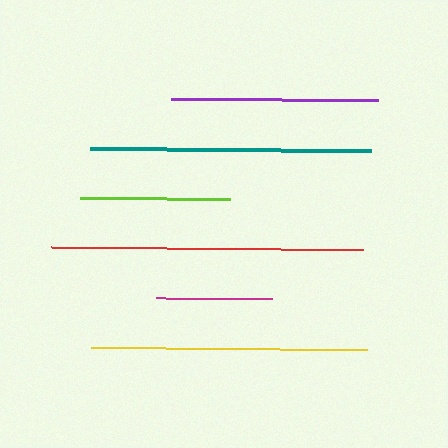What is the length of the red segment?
The red segment is approximately 312 pixels long.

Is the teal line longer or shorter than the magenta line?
The teal line is longer than the magenta line.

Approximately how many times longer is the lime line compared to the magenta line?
The lime line is approximately 1.3 times the length of the magenta line.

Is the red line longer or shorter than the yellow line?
The red line is longer than the yellow line.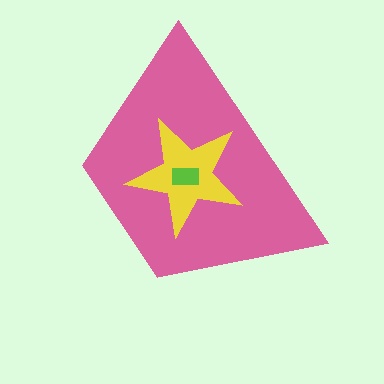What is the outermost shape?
The pink trapezoid.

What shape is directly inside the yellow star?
The lime rectangle.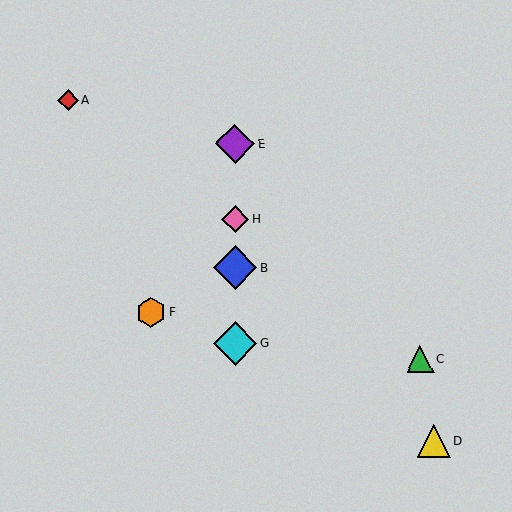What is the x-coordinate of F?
Object F is at x≈151.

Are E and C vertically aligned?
No, E is at x≈235 and C is at x≈420.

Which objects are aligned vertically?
Objects B, E, G, H are aligned vertically.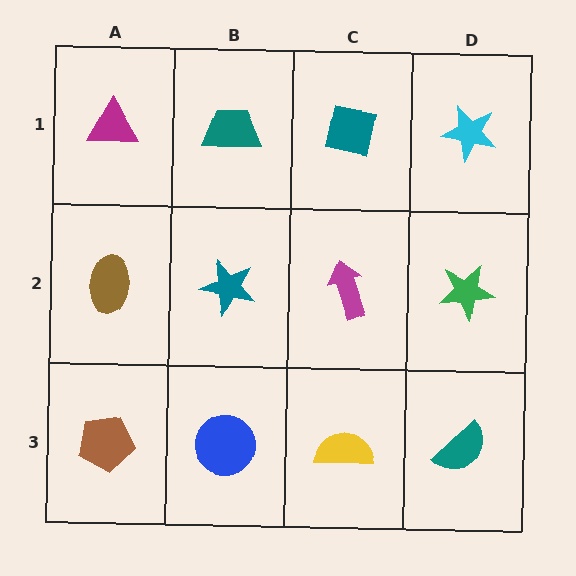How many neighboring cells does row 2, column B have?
4.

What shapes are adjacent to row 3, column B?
A teal star (row 2, column B), a brown pentagon (row 3, column A), a yellow semicircle (row 3, column C).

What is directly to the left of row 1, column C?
A teal trapezoid.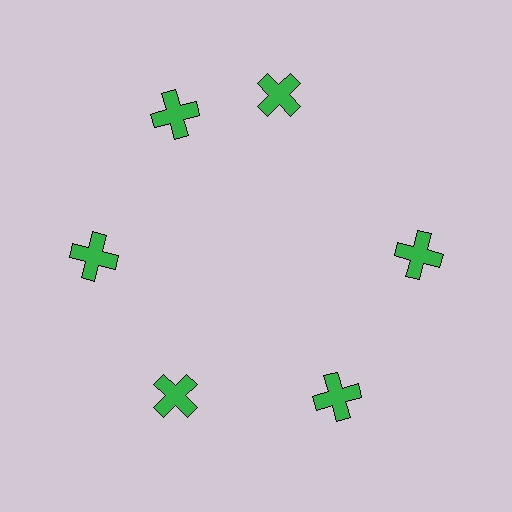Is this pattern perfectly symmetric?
No. The 6 green crosses are arranged in a ring, but one element near the 1 o'clock position is rotated out of alignment along the ring, breaking the 6-fold rotational symmetry.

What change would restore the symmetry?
The symmetry would be restored by rotating it back into even spacing with its neighbors so that all 6 crosses sit at equal angles and equal distance from the center.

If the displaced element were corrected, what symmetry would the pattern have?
It would have 6-fold rotational symmetry — the pattern would map onto itself every 60 degrees.